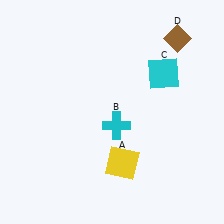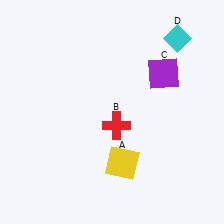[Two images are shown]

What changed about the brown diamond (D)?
In Image 1, D is brown. In Image 2, it changed to cyan.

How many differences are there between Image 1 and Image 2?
There are 3 differences between the two images.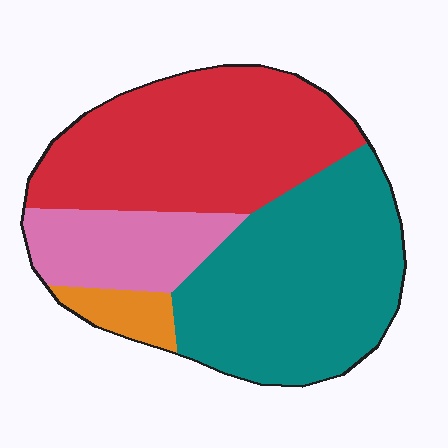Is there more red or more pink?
Red.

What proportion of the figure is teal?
Teal takes up about two fifths (2/5) of the figure.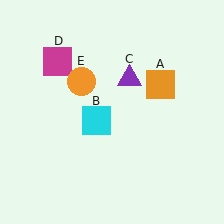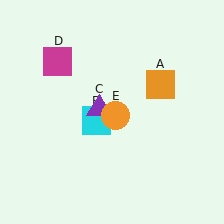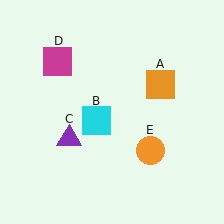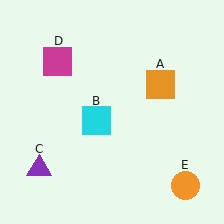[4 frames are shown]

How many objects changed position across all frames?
2 objects changed position: purple triangle (object C), orange circle (object E).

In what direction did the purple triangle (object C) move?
The purple triangle (object C) moved down and to the left.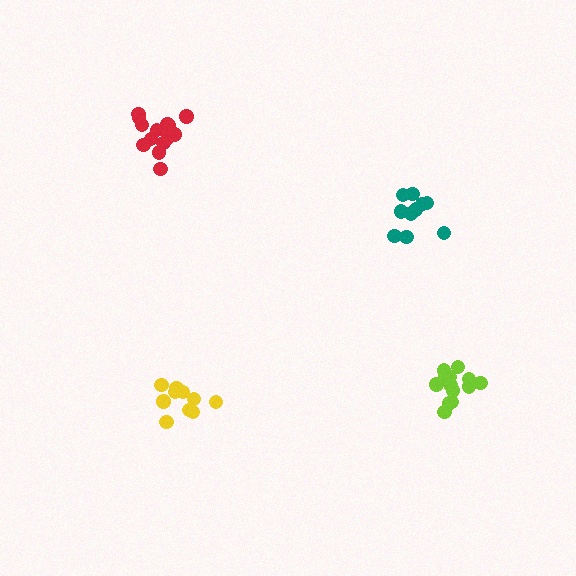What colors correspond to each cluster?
The clusters are colored: teal, lime, red, yellow.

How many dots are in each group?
Group 1: 10 dots, Group 2: 14 dots, Group 3: 14 dots, Group 4: 10 dots (48 total).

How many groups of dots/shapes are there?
There are 4 groups.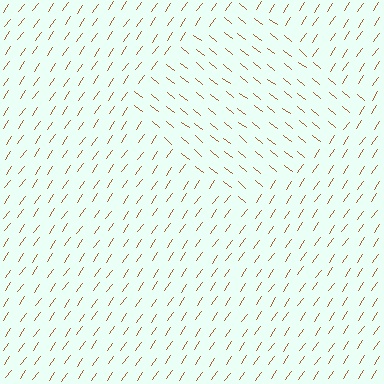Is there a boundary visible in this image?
Yes, there is a texture boundary formed by a change in line orientation.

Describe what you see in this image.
The image is filled with small brown line segments. A diamond region in the image has lines oriented differently from the surrounding lines, creating a visible texture boundary.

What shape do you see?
I see a diamond.